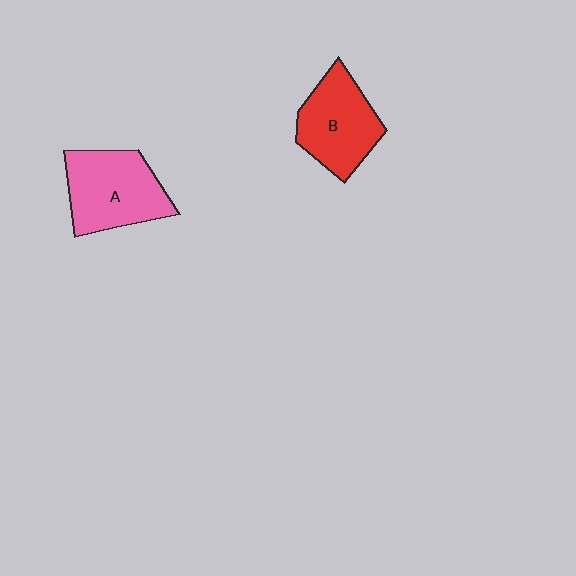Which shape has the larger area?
Shape A (pink).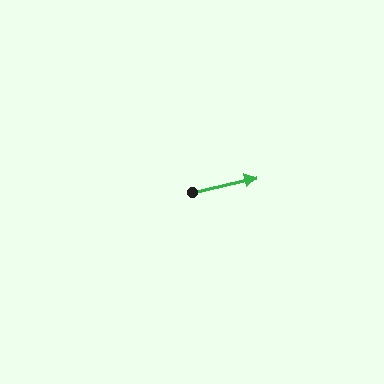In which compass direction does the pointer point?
East.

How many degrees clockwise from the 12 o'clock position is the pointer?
Approximately 77 degrees.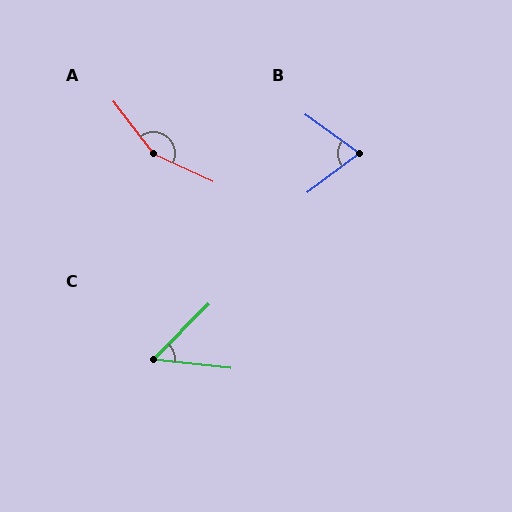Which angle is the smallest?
C, at approximately 51 degrees.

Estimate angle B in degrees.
Approximately 73 degrees.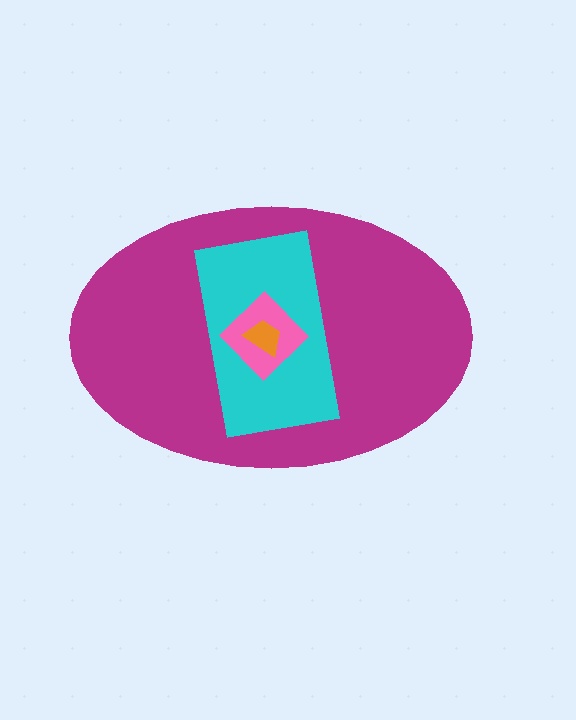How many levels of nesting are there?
4.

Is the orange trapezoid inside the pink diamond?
Yes.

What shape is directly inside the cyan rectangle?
The pink diamond.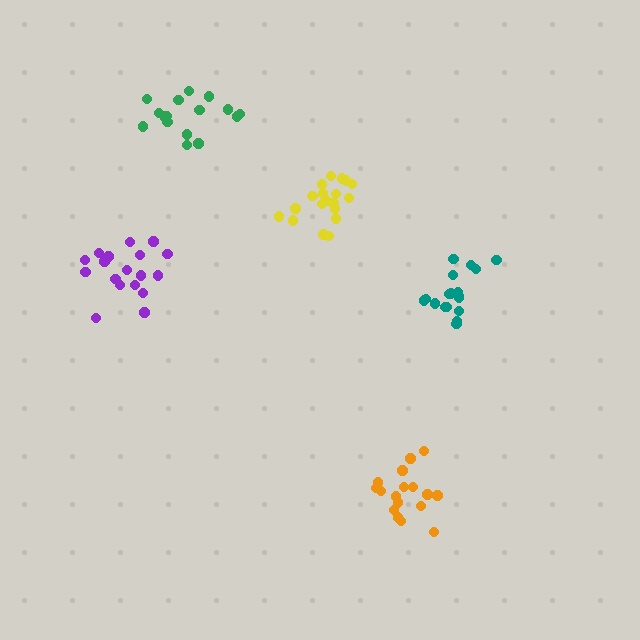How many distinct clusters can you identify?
There are 5 distinct clusters.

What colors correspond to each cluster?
The clusters are colored: orange, yellow, purple, teal, green.